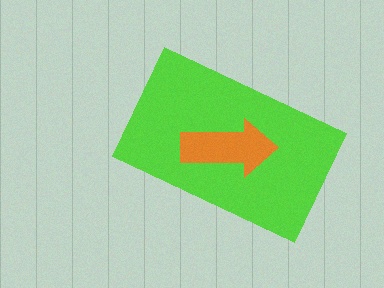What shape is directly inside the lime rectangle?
The orange arrow.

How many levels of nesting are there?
2.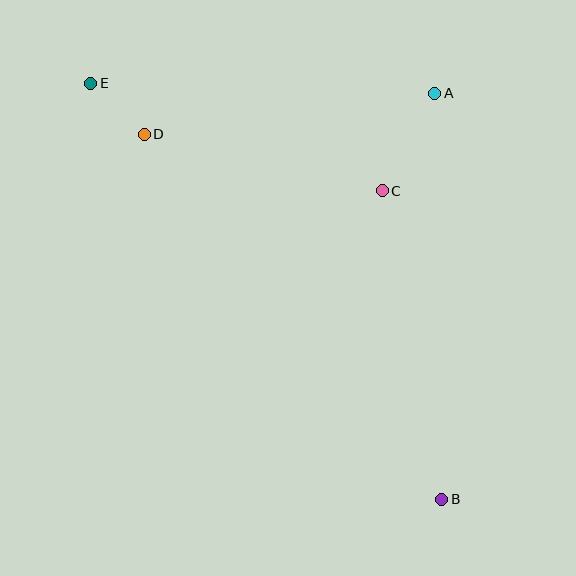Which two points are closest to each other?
Points D and E are closest to each other.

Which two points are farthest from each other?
Points B and E are farthest from each other.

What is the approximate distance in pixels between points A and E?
The distance between A and E is approximately 344 pixels.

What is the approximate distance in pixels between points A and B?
The distance between A and B is approximately 406 pixels.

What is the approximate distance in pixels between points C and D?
The distance between C and D is approximately 244 pixels.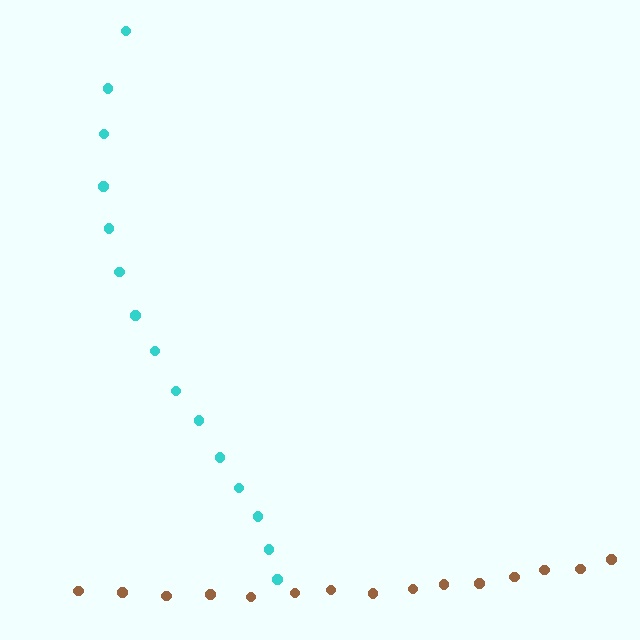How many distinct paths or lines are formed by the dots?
There are 2 distinct paths.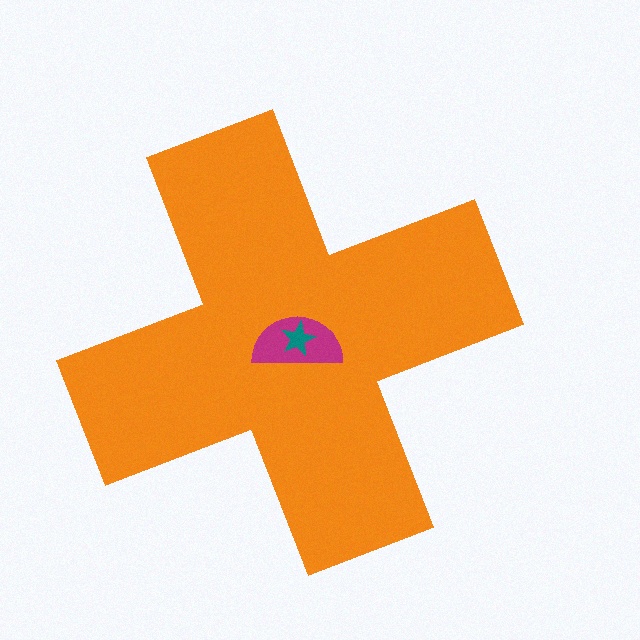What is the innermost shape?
The teal star.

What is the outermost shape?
The orange cross.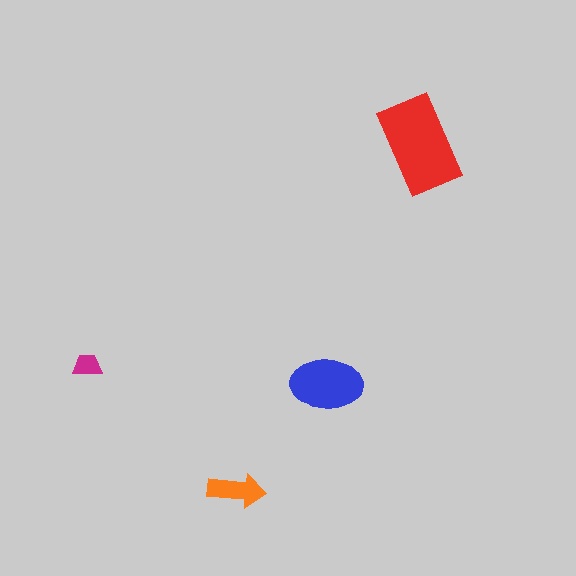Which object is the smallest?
The magenta trapezoid.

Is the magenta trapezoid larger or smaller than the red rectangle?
Smaller.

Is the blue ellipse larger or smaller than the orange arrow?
Larger.